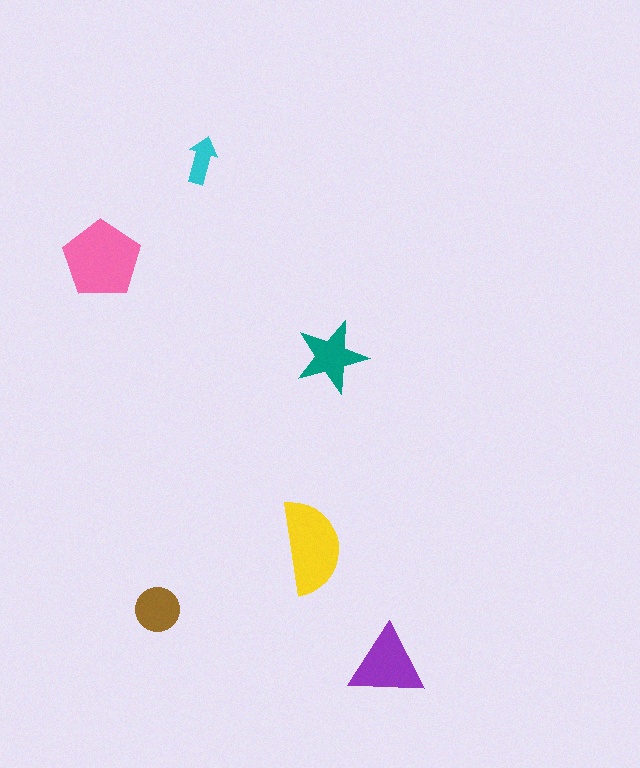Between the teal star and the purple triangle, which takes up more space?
The purple triangle.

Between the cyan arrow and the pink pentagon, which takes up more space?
The pink pentagon.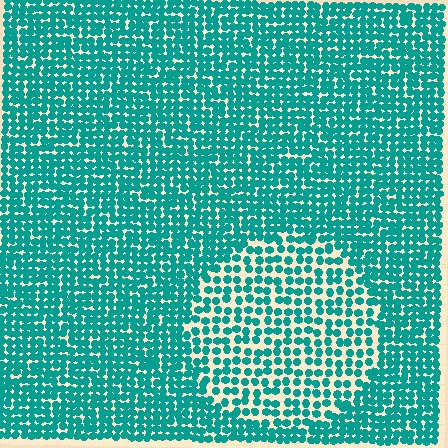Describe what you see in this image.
The image contains small teal elements arranged at two different densities. A circle-shaped region is visible where the elements are less densely packed than the surrounding area.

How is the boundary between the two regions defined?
The boundary is defined by a change in element density (approximately 1.7x ratio). All elements are the same color, size, and shape.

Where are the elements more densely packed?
The elements are more densely packed outside the circle boundary.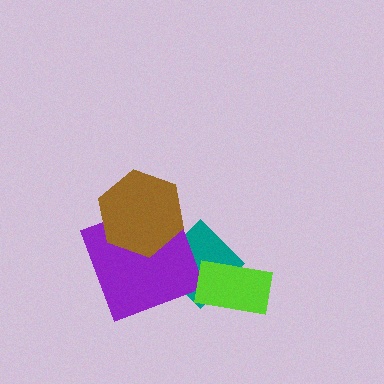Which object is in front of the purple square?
The brown hexagon is in front of the purple square.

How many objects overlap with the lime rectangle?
1 object overlaps with the lime rectangle.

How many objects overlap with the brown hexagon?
2 objects overlap with the brown hexagon.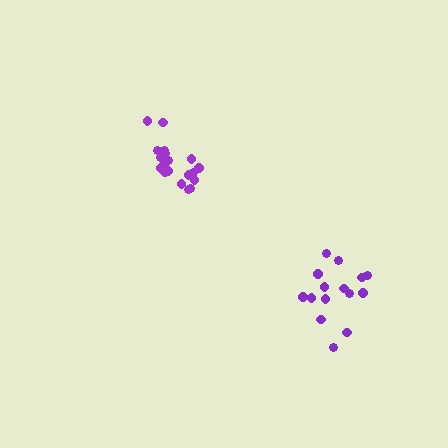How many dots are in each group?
Group 1: 15 dots, Group 2: 20 dots (35 total).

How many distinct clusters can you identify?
There are 2 distinct clusters.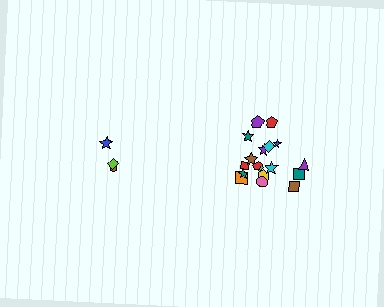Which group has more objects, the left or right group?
The right group.